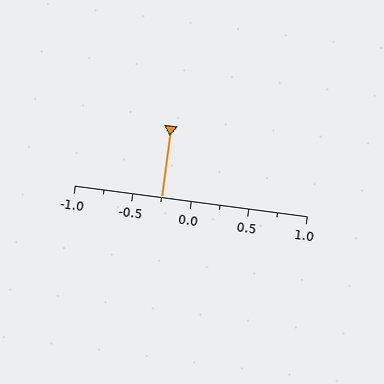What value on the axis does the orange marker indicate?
The marker indicates approximately -0.25.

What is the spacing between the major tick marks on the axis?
The major ticks are spaced 0.5 apart.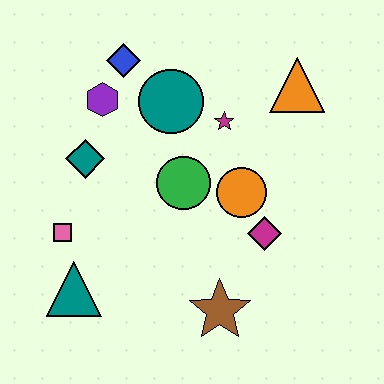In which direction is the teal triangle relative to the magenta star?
The teal triangle is below the magenta star.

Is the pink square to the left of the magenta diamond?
Yes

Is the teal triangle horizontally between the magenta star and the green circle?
No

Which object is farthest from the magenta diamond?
The blue diamond is farthest from the magenta diamond.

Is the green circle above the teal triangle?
Yes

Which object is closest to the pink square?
The teal triangle is closest to the pink square.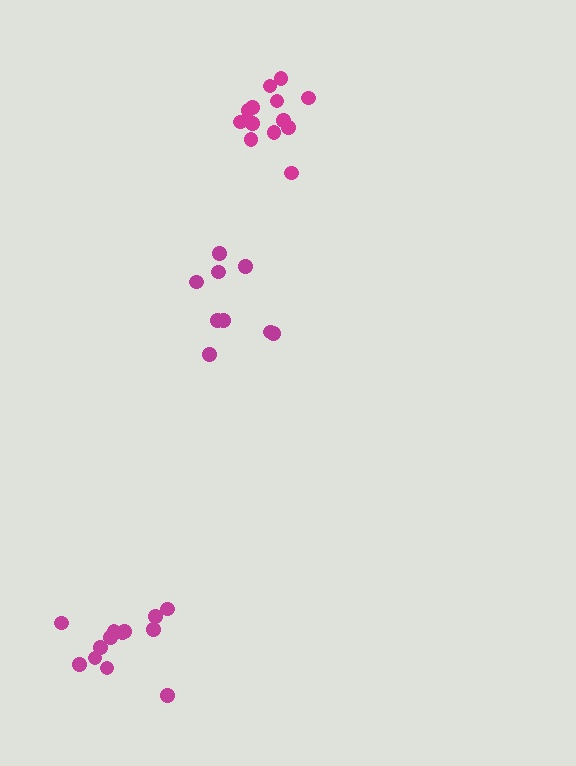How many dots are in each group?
Group 1: 9 dots, Group 2: 13 dots, Group 3: 13 dots (35 total).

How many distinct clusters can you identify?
There are 3 distinct clusters.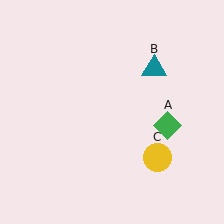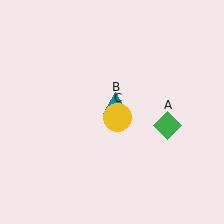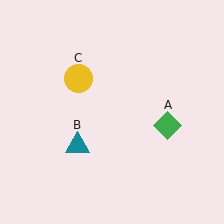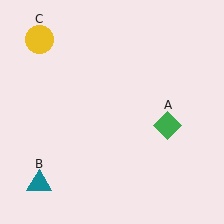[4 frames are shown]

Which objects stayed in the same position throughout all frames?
Green diamond (object A) remained stationary.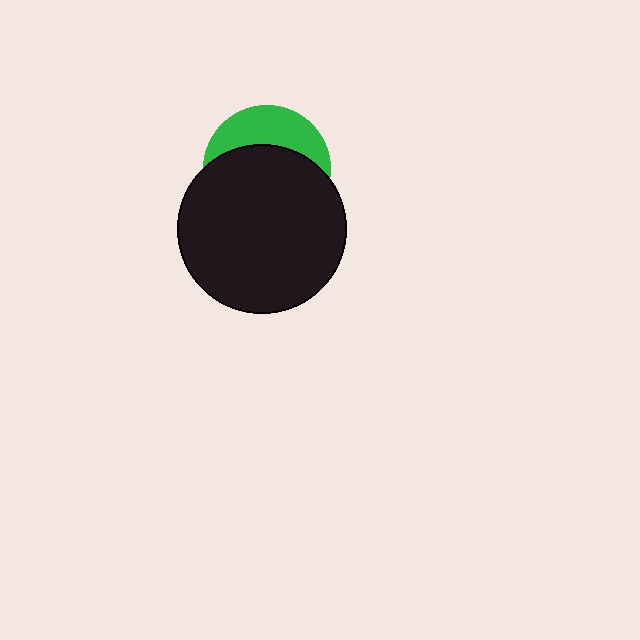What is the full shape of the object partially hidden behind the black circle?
The partially hidden object is a green circle.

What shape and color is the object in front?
The object in front is a black circle.